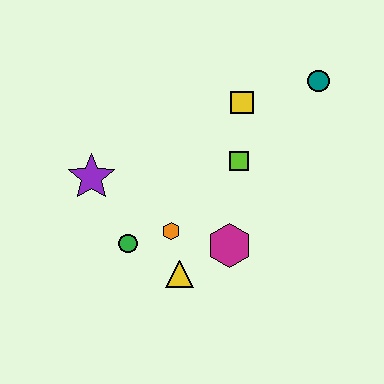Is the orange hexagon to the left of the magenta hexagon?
Yes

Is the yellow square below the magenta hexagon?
No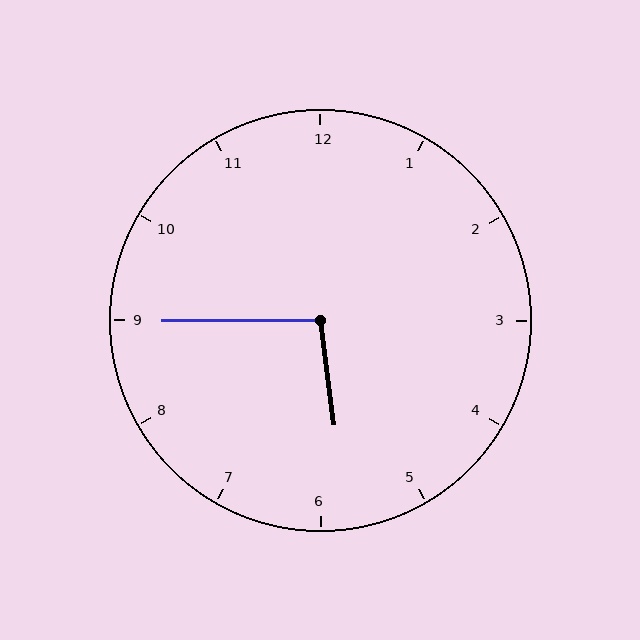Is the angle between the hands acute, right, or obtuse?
It is obtuse.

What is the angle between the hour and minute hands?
Approximately 98 degrees.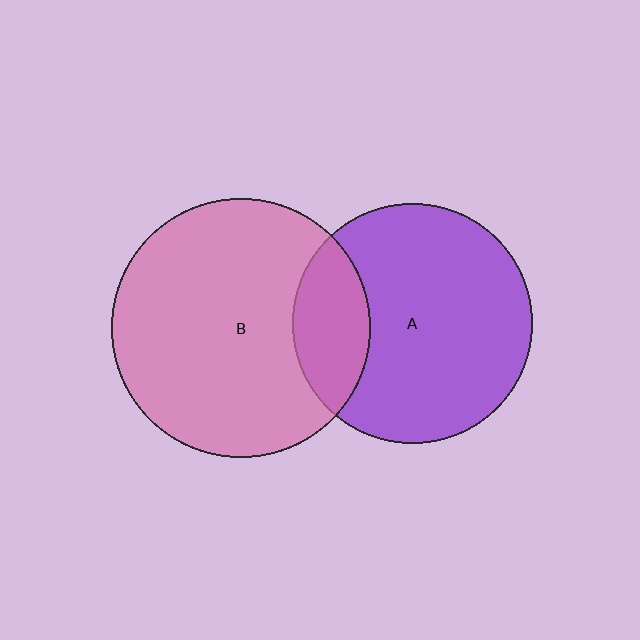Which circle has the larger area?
Circle B (pink).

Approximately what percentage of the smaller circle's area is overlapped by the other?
Approximately 20%.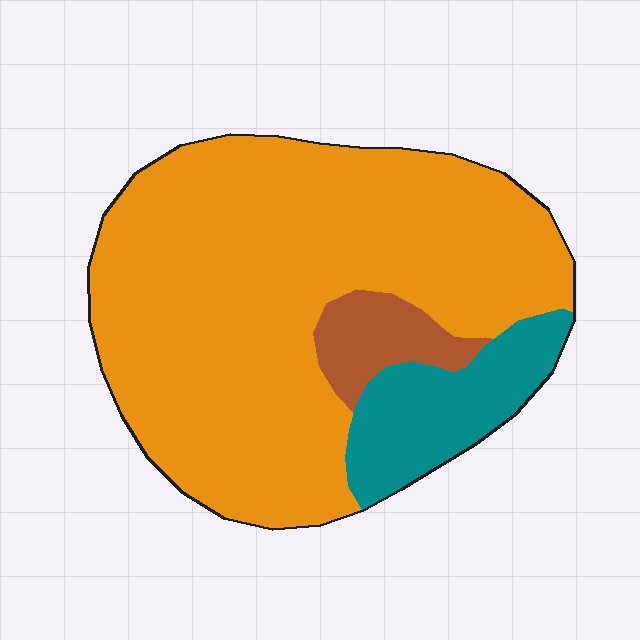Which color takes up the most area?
Orange, at roughly 80%.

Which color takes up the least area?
Brown, at roughly 5%.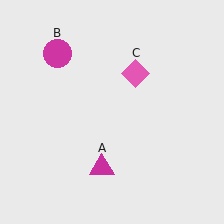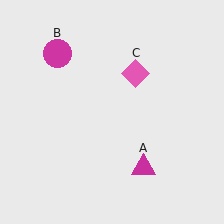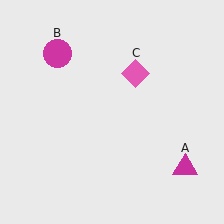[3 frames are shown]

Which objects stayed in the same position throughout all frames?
Magenta circle (object B) and pink diamond (object C) remained stationary.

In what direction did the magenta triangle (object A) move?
The magenta triangle (object A) moved right.